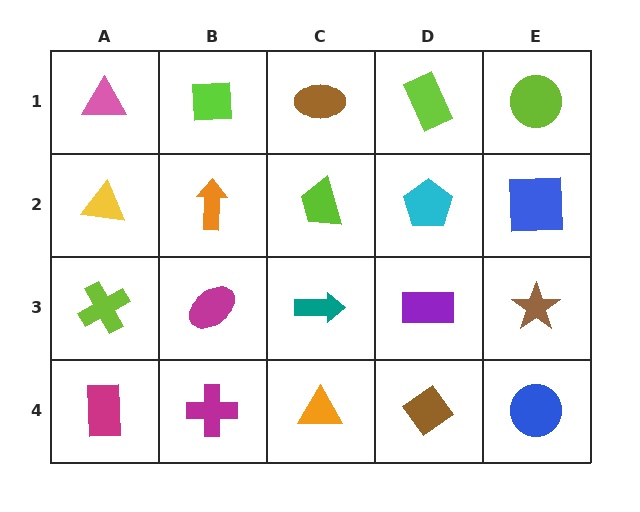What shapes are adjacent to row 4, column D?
A purple rectangle (row 3, column D), an orange triangle (row 4, column C), a blue circle (row 4, column E).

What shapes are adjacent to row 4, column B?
A magenta ellipse (row 3, column B), a magenta rectangle (row 4, column A), an orange triangle (row 4, column C).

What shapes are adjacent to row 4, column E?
A brown star (row 3, column E), a brown diamond (row 4, column D).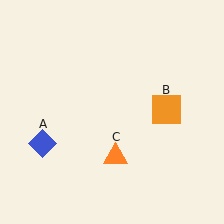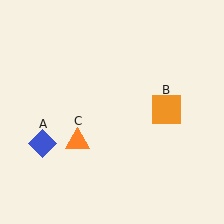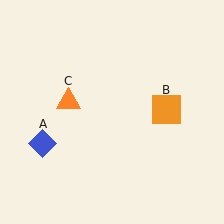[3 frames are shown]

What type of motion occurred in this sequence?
The orange triangle (object C) rotated clockwise around the center of the scene.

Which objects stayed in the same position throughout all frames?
Blue diamond (object A) and orange square (object B) remained stationary.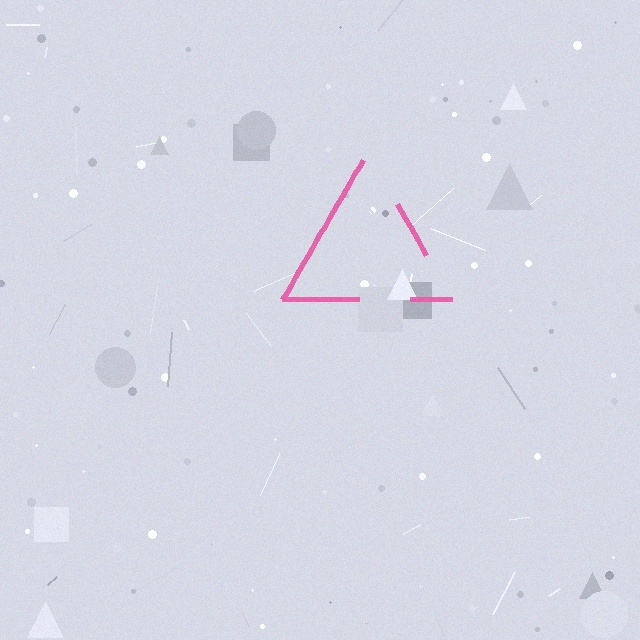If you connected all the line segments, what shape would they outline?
They would outline a triangle.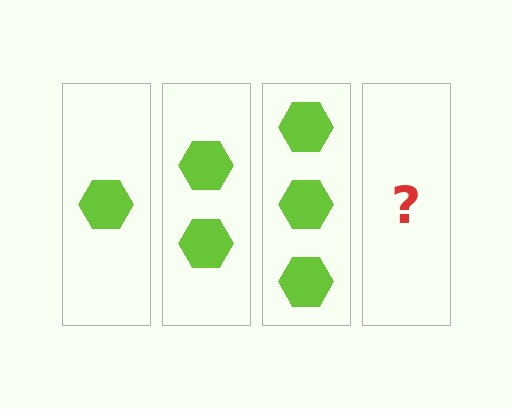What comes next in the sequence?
The next element should be 4 hexagons.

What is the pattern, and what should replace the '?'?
The pattern is that each step adds one more hexagon. The '?' should be 4 hexagons.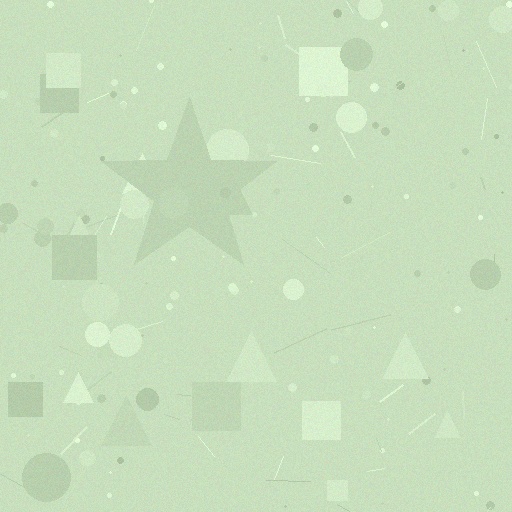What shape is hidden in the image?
A star is hidden in the image.